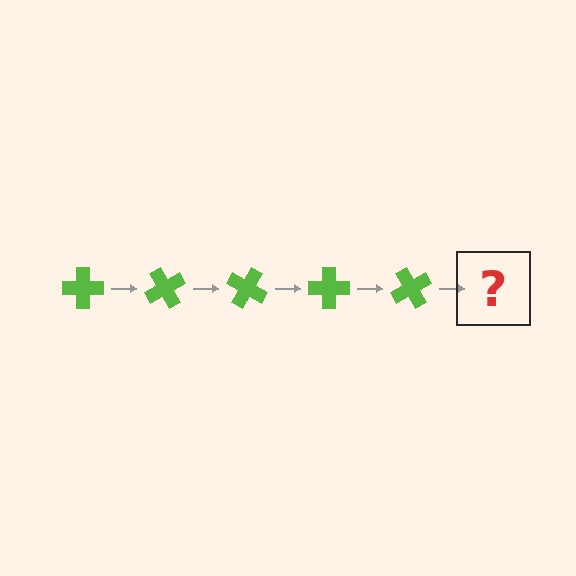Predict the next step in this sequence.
The next step is a lime cross rotated 300 degrees.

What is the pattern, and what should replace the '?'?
The pattern is that the cross rotates 60 degrees each step. The '?' should be a lime cross rotated 300 degrees.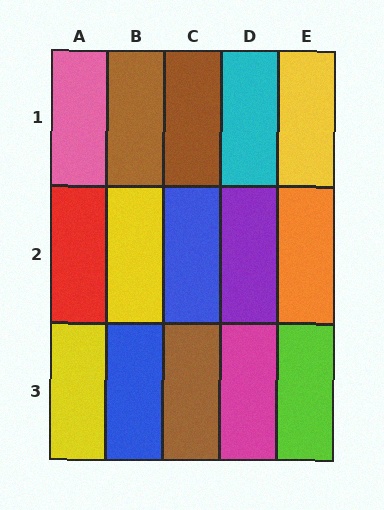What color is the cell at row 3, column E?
Lime.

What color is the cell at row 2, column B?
Yellow.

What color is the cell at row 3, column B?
Blue.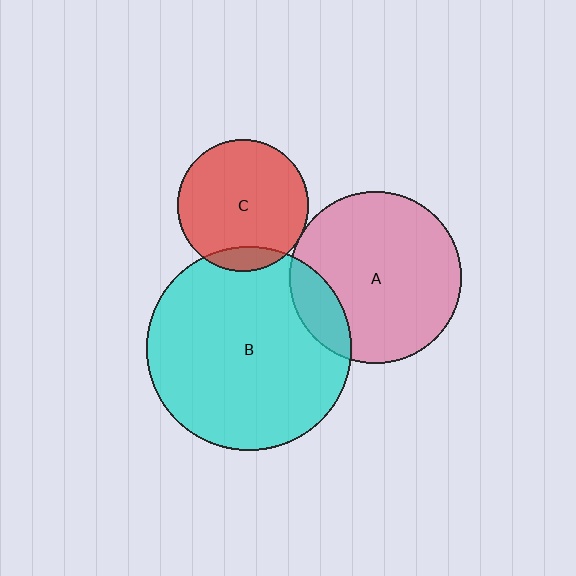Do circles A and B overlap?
Yes.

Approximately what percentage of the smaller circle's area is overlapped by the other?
Approximately 15%.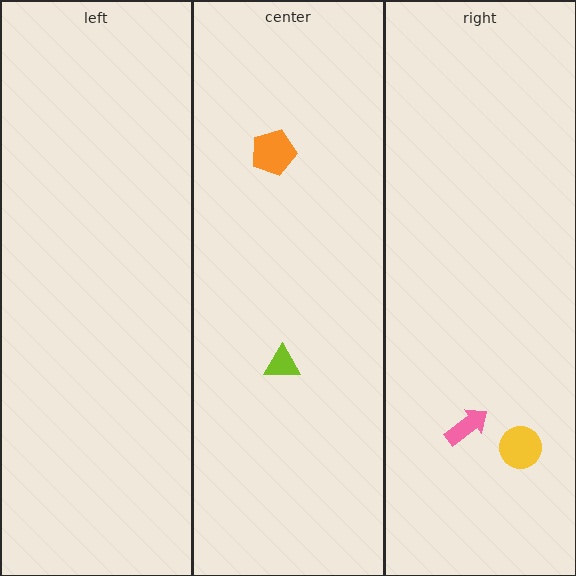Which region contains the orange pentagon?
The center region.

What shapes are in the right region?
The yellow circle, the pink arrow.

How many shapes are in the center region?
2.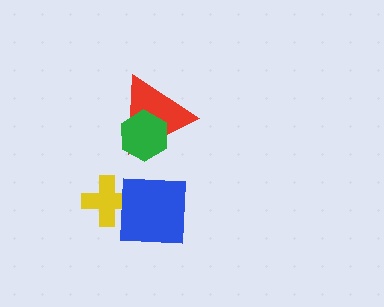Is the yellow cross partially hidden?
Yes, it is partially covered by another shape.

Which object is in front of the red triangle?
The green hexagon is in front of the red triangle.